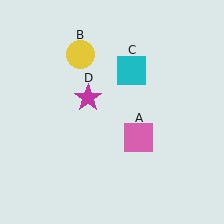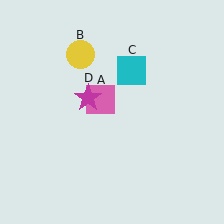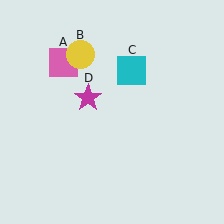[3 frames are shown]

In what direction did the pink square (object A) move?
The pink square (object A) moved up and to the left.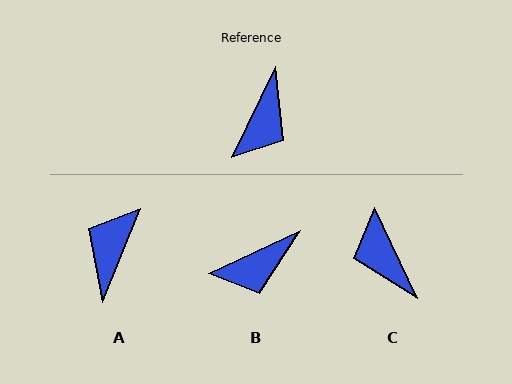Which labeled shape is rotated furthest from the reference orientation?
A, about 176 degrees away.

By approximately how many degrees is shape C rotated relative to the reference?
Approximately 129 degrees clockwise.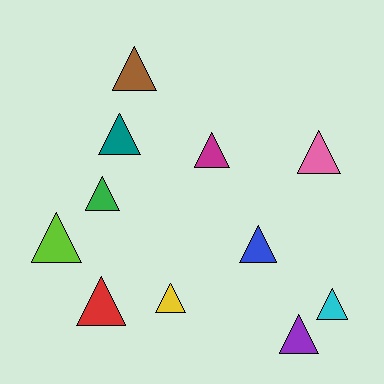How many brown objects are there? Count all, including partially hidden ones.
There is 1 brown object.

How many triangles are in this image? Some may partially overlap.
There are 11 triangles.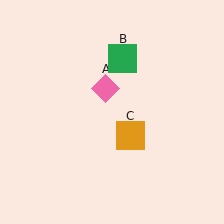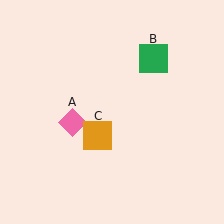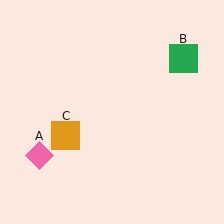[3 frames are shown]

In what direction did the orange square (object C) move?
The orange square (object C) moved left.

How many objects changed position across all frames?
3 objects changed position: pink diamond (object A), green square (object B), orange square (object C).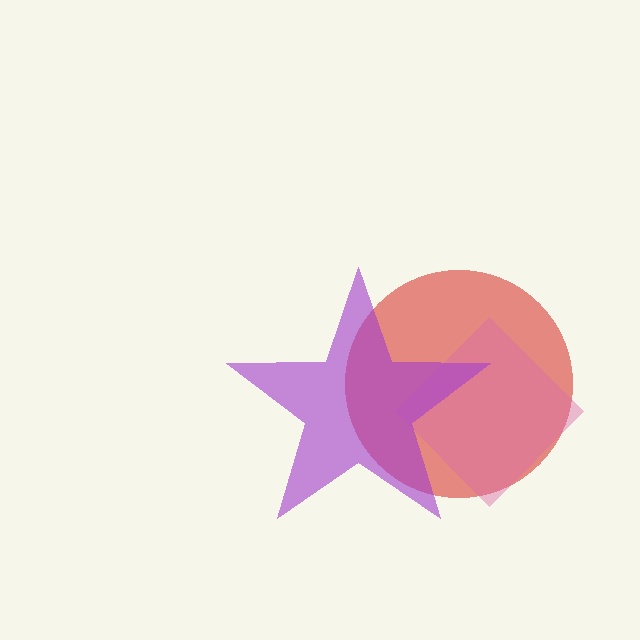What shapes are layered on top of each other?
The layered shapes are: a red circle, a pink diamond, a purple star.